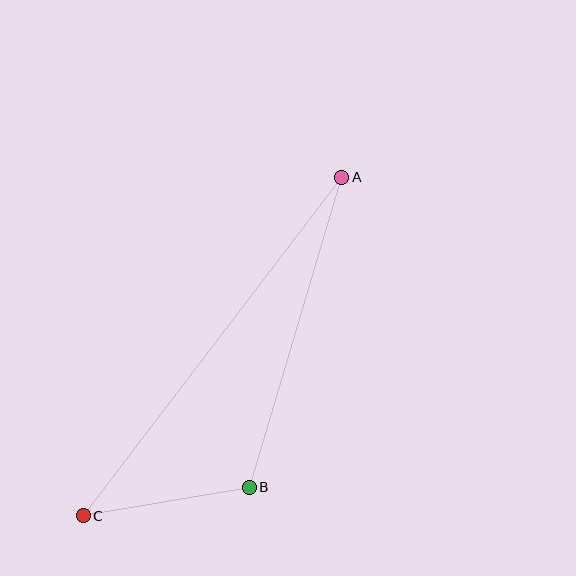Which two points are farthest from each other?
Points A and C are farthest from each other.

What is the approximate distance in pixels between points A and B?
The distance between A and B is approximately 323 pixels.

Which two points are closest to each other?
Points B and C are closest to each other.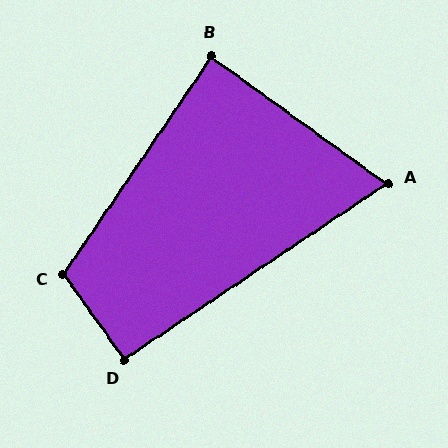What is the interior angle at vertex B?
Approximately 88 degrees (approximately right).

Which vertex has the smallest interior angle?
A, at approximately 70 degrees.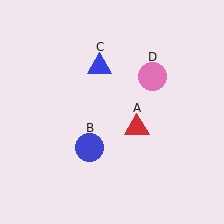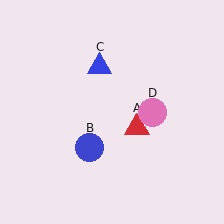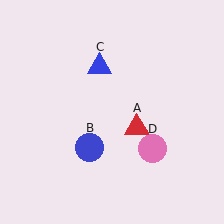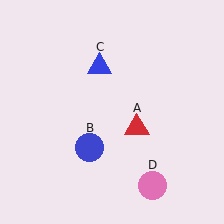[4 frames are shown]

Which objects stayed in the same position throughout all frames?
Red triangle (object A) and blue circle (object B) and blue triangle (object C) remained stationary.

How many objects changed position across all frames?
1 object changed position: pink circle (object D).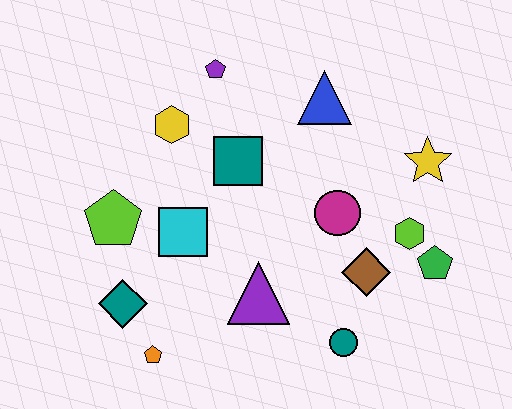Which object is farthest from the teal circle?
The purple pentagon is farthest from the teal circle.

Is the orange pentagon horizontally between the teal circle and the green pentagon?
No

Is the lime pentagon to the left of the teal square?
Yes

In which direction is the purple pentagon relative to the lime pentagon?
The purple pentagon is above the lime pentagon.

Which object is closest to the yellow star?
The lime hexagon is closest to the yellow star.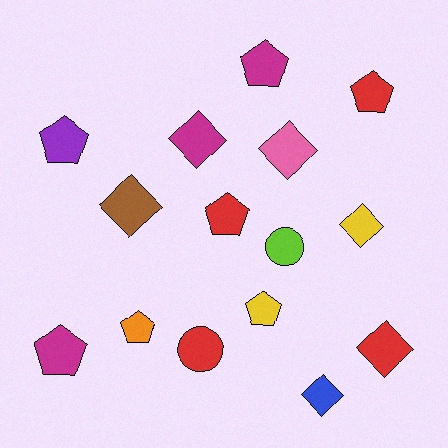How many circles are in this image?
There are 2 circles.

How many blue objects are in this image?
There is 1 blue object.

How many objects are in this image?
There are 15 objects.